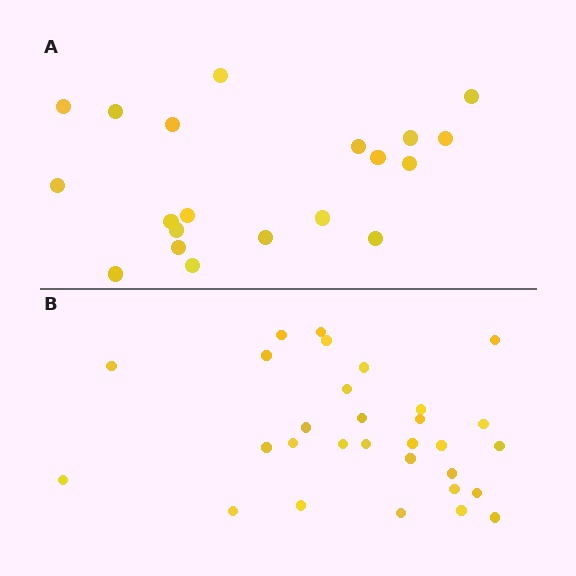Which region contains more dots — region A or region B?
Region B (the bottom region) has more dots.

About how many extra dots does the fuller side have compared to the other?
Region B has roughly 10 or so more dots than region A.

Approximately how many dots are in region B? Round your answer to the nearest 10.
About 30 dots.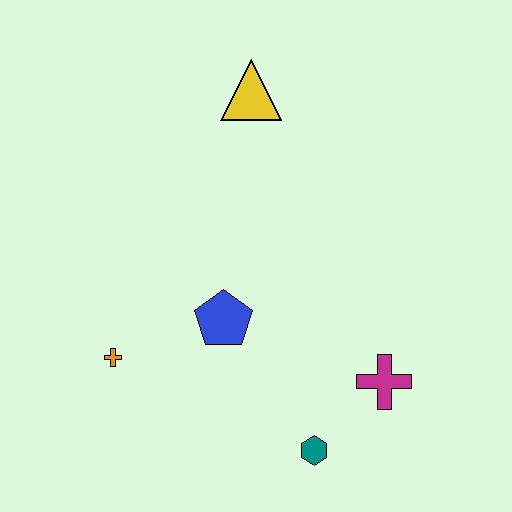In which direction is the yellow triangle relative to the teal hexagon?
The yellow triangle is above the teal hexagon.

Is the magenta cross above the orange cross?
No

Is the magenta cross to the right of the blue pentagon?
Yes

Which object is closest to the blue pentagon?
The orange cross is closest to the blue pentagon.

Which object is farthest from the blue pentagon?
The yellow triangle is farthest from the blue pentagon.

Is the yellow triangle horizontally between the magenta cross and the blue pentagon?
Yes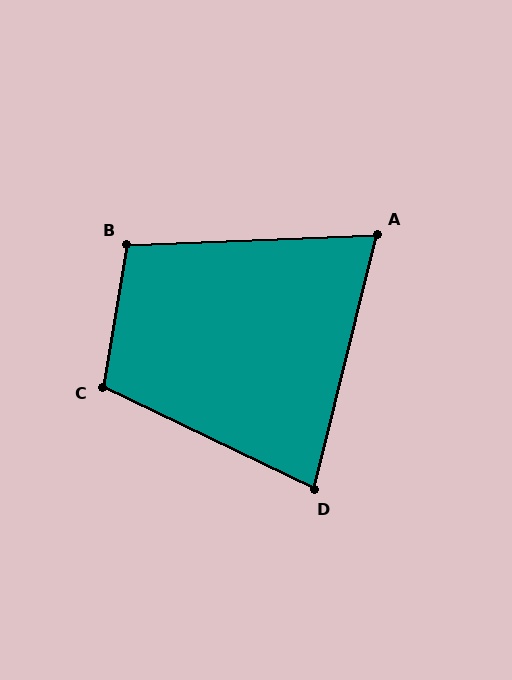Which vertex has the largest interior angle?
C, at approximately 106 degrees.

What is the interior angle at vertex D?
Approximately 78 degrees (acute).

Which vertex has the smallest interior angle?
A, at approximately 74 degrees.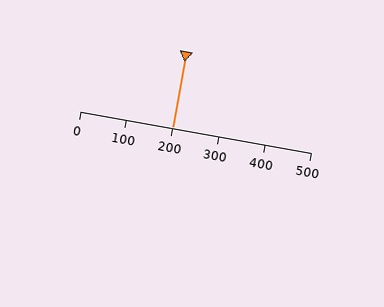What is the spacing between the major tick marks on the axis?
The major ticks are spaced 100 apart.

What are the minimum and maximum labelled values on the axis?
The axis runs from 0 to 500.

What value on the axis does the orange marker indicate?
The marker indicates approximately 200.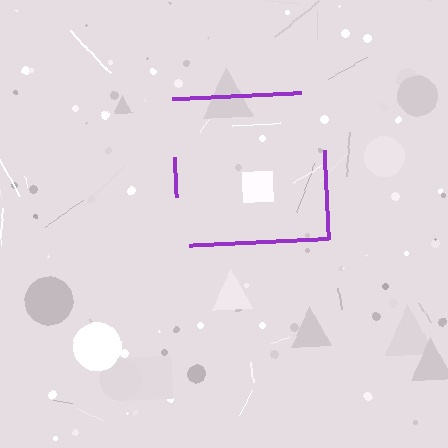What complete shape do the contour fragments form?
The contour fragments form a square.